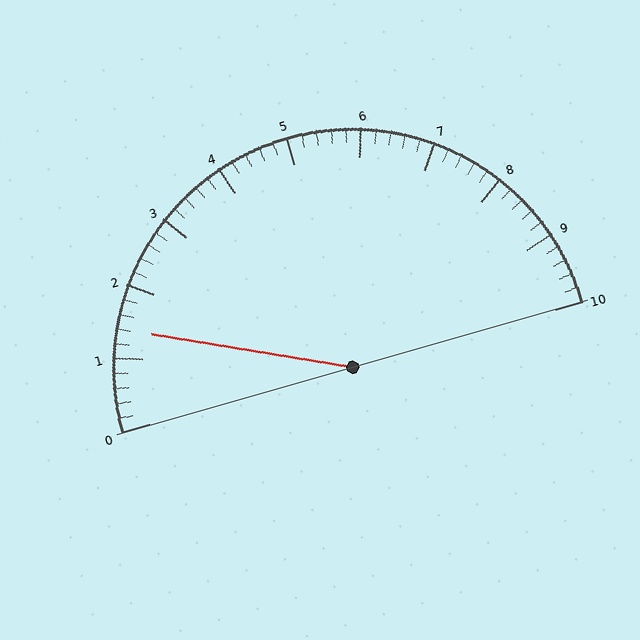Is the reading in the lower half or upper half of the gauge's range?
The reading is in the lower half of the range (0 to 10).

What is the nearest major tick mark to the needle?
The nearest major tick mark is 1.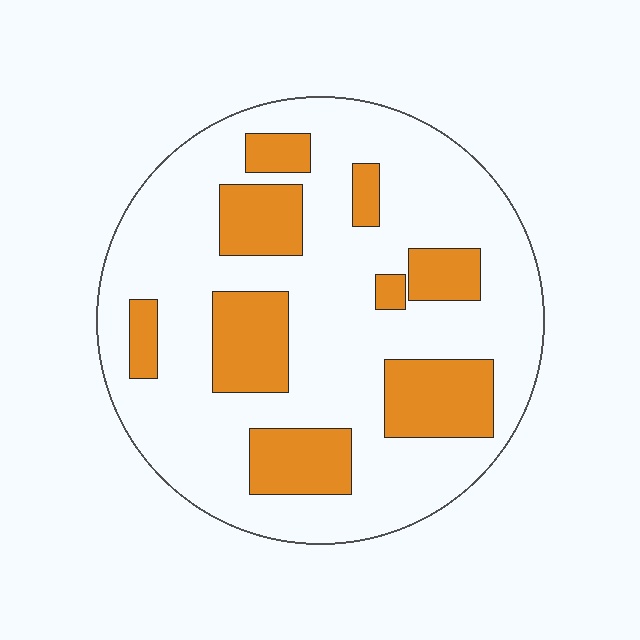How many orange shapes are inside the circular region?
9.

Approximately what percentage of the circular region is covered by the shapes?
Approximately 25%.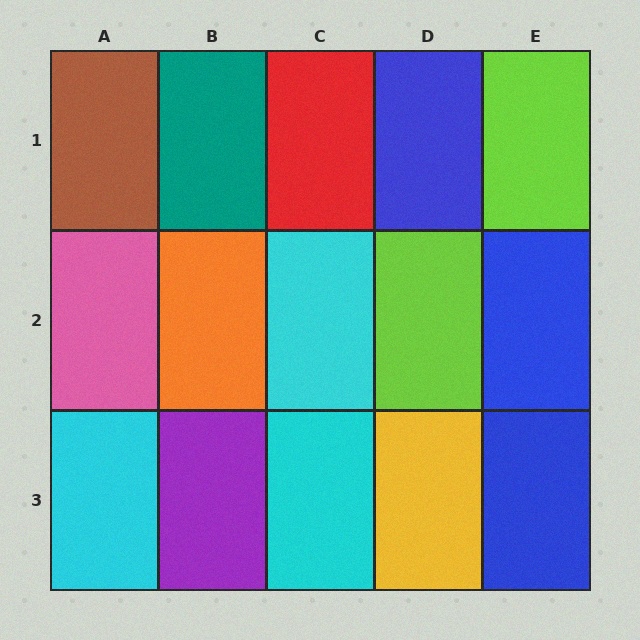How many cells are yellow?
1 cell is yellow.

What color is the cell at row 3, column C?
Cyan.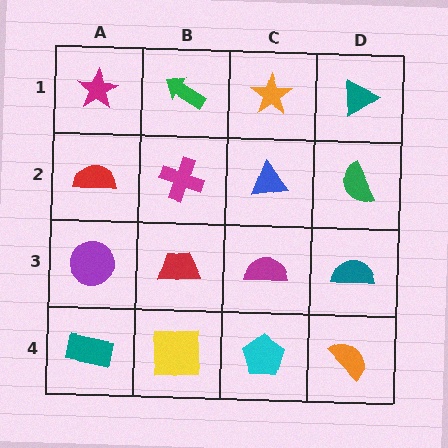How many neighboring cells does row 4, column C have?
3.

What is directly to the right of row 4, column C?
An orange semicircle.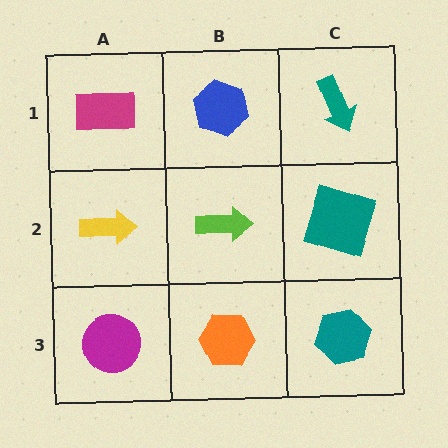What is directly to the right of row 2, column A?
A lime arrow.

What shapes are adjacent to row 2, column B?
A blue hexagon (row 1, column B), an orange hexagon (row 3, column B), a yellow arrow (row 2, column A), a teal square (row 2, column C).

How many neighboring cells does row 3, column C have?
2.